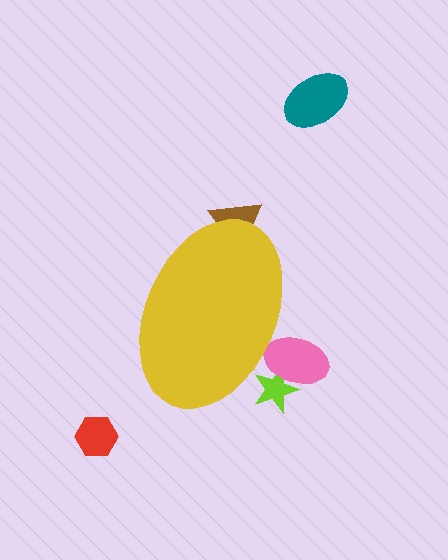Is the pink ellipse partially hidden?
Yes, the pink ellipse is partially hidden behind the yellow ellipse.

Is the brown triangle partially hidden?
Yes, the brown triangle is partially hidden behind the yellow ellipse.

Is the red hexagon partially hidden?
No, the red hexagon is fully visible.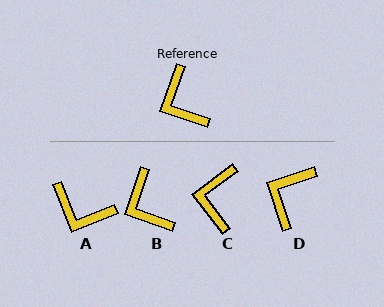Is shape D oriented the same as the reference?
No, it is off by about 52 degrees.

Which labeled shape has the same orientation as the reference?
B.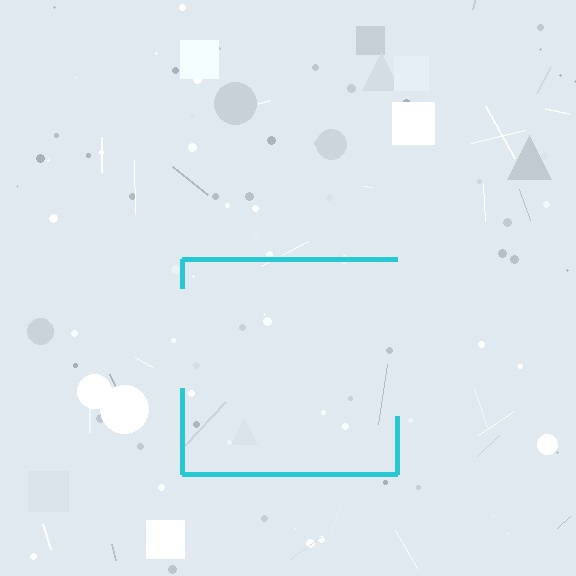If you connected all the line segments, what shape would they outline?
They would outline a square.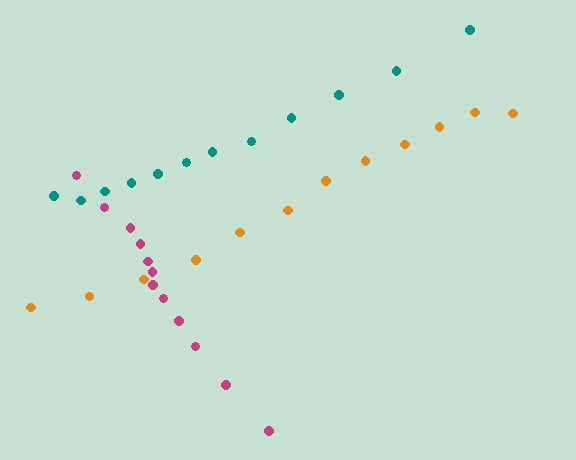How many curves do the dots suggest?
There are 3 distinct paths.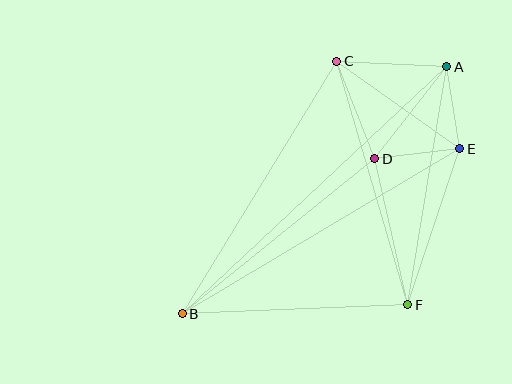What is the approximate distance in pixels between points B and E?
The distance between B and E is approximately 323 pixels.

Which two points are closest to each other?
Points A and E are closest to each other.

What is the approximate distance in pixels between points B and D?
The distance between B and D is approximately 247 pixels.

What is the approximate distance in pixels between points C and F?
The distance between C and F is approximately 253 pixels.